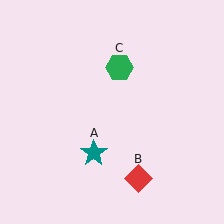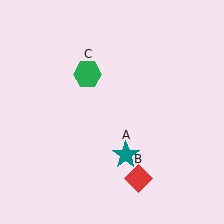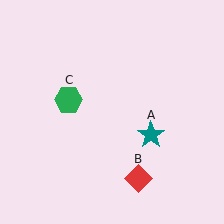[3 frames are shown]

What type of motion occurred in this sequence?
The teal star (object A), green hexagon (object C) rotated counterclockwise around the center of the scene.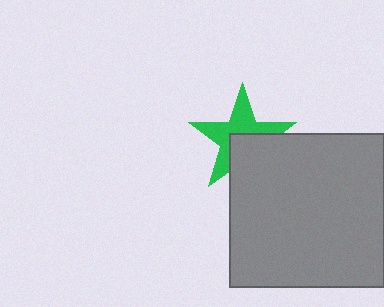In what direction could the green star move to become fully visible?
The green star could move toward the upper-left. That would shift it out from behind the gray square entirely.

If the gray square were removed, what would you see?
You would see the complete green star.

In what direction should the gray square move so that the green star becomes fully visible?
The gray square should move toward the lower-right. That is the shortest direction to clear the overlap and leave the green star fully visible.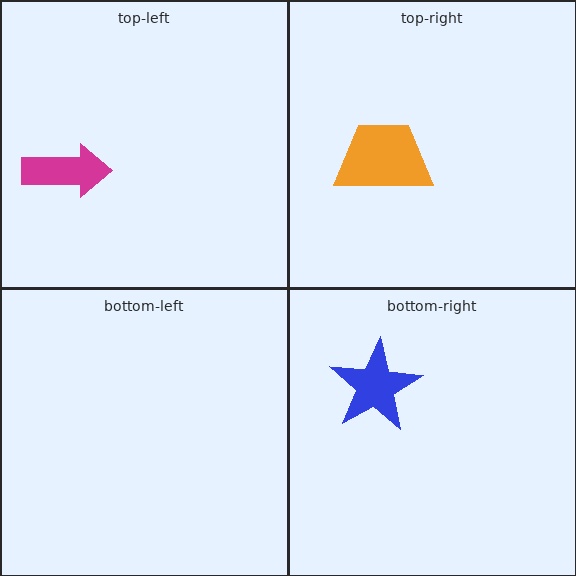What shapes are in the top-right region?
The orange trapezoid.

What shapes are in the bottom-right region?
The blue star.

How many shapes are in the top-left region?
1.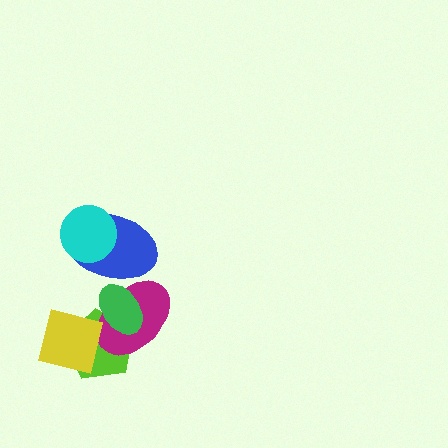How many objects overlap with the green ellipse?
3 objects overlap with the green ellipse.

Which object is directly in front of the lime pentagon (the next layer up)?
The magenta ellipse is directly in front of the lime pentagon.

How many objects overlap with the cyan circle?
1 object overlaps with the cyan circle.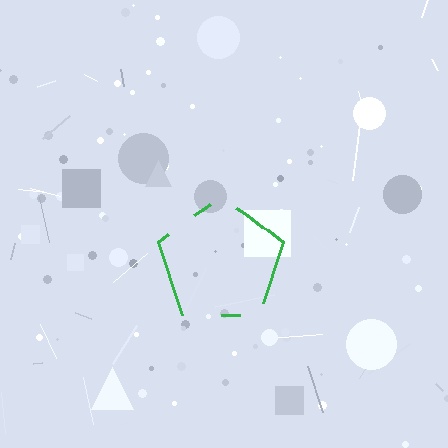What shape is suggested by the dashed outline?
The dashed outline suggests a pentagon.